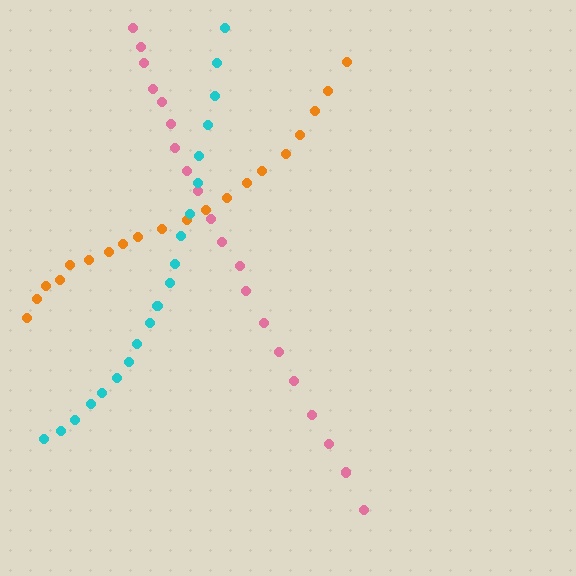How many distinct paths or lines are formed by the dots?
There are 3 distinct paths.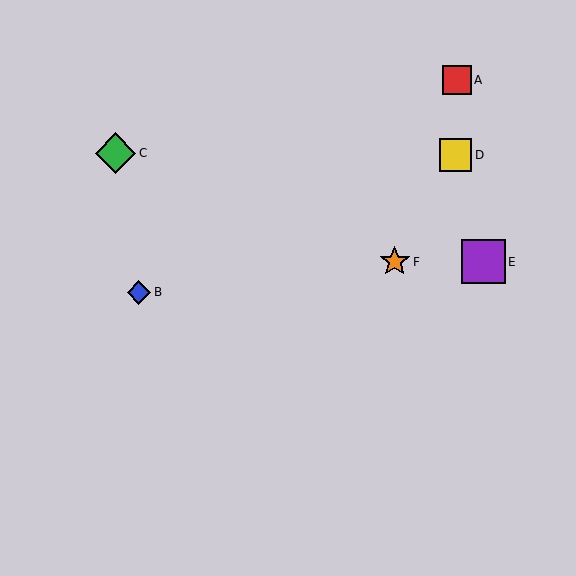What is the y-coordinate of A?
Object A is at y≈80.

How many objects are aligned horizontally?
2 objects (E, F) are aligned horizontally.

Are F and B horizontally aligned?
No, F is at y≈262 and B is at y≈292.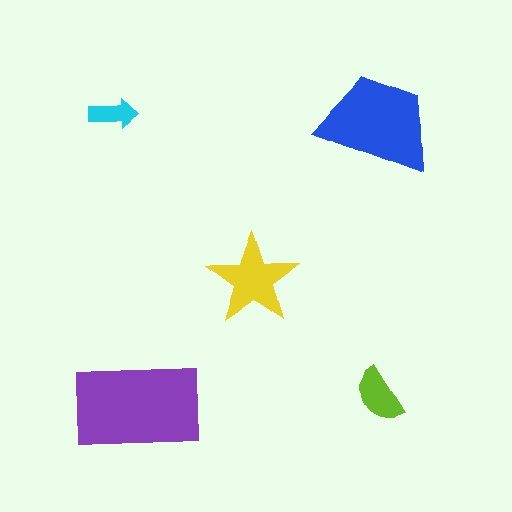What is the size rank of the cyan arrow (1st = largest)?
5th.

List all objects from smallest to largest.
The cyan arrow, the lime semicircle, the yellow star, the blue trapezoid, the purple rectangle.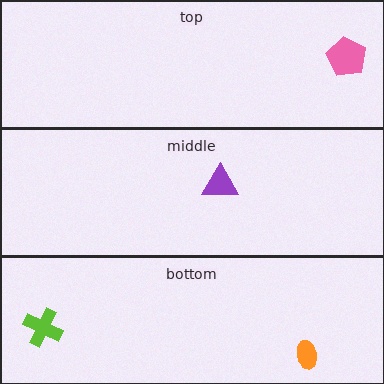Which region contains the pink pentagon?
The top region.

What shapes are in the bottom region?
The orange ellipse, the lime cross.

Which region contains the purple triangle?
The middle region.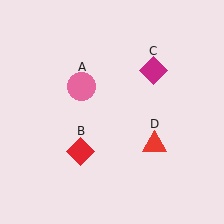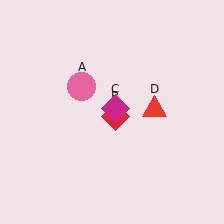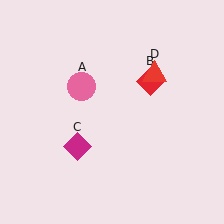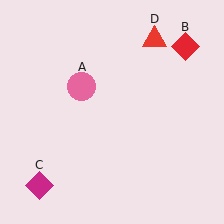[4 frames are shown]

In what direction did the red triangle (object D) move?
The red triangle (object D) moved up.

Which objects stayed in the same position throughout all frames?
Pink circle (object A) remained stationary.